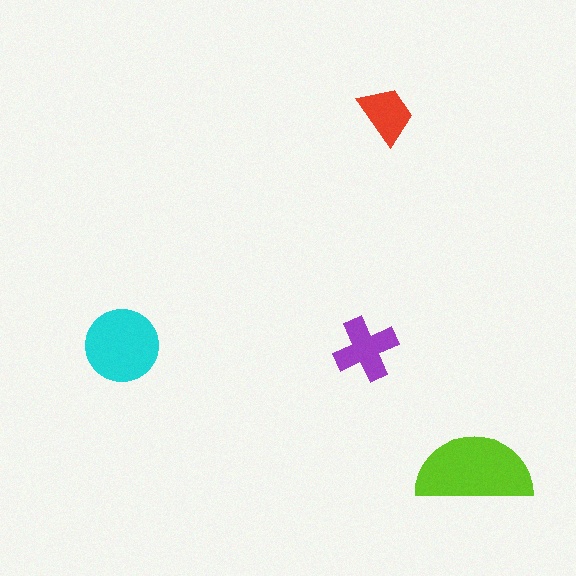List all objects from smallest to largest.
The red trapezoid, the purple cross, the cyan circle, the lime semicircle.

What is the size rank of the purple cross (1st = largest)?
3rd.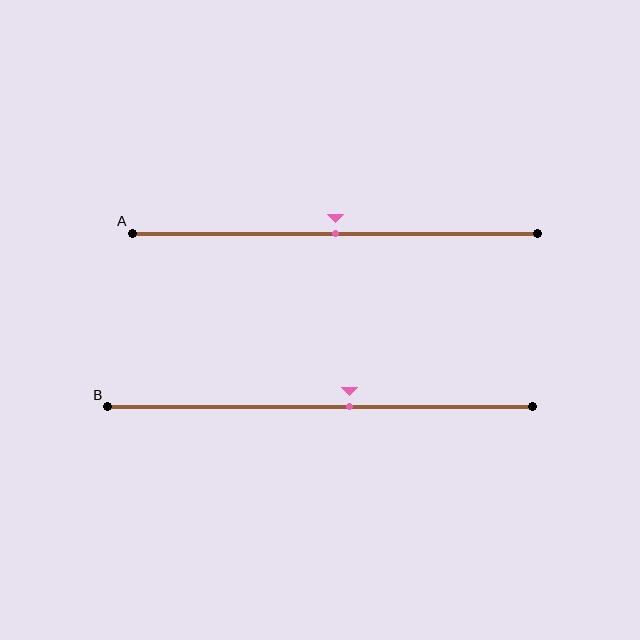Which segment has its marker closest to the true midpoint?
Segment A has its marker closest to the true midpoint.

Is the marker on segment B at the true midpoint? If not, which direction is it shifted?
No, the marker on segment B is shifted to the right by about 7% of the segment length.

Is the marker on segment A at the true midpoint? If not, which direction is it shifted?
Yes, the marker on segment A is at the true midpoint.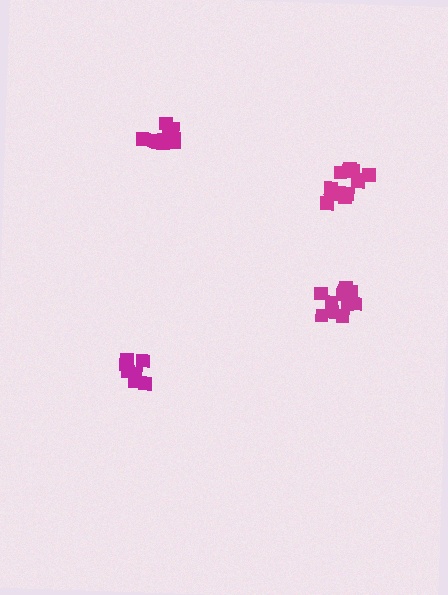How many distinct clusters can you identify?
There are 4 distinct clusters.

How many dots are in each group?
Group 1: 12 dots, Group 2: 11 dots, Group 3: 8 dots, Group 4: 13 dots (44 total).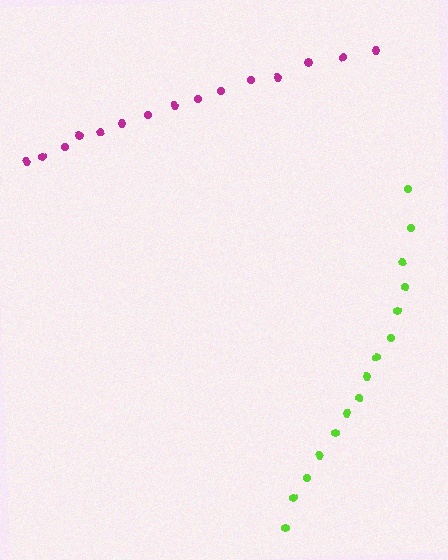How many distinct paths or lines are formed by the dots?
There are 2 distinct paths.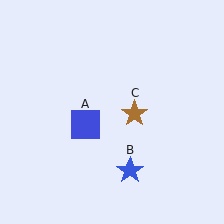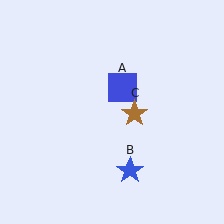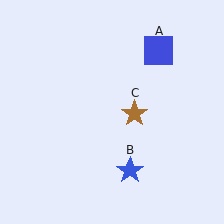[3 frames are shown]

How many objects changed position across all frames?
1 object changed position: blue square (object A).